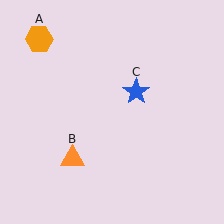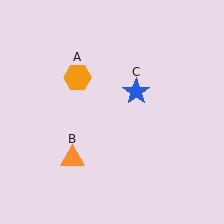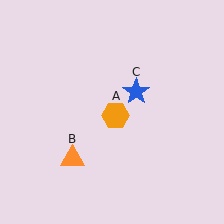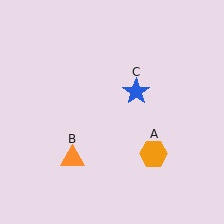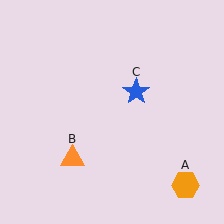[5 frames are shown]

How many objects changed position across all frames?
1 object changed position: orange hexagon (object A).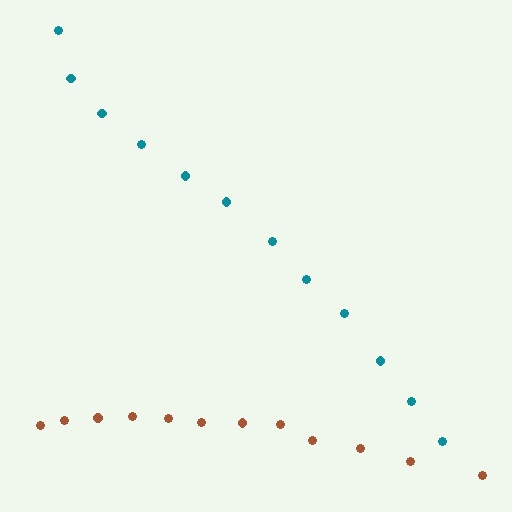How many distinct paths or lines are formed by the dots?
There are 2 distinct paths.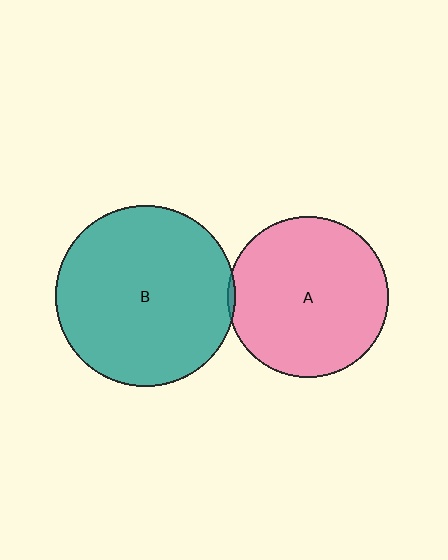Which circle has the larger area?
Circle B (teal).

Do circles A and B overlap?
Yes.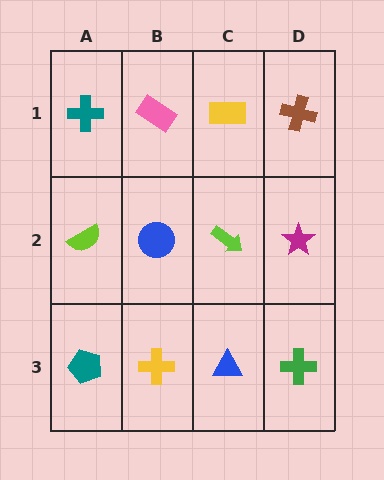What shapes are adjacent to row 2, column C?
A yellow rectangle (row 1, column C), a blue triangle (row 3, column C), a blue circle (row 2, column B), a magenta star (row 2, column D).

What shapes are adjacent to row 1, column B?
A blue circle (row 2, column B), a teal cross (row 1, column A), a yellow rectangle (row 1, column C).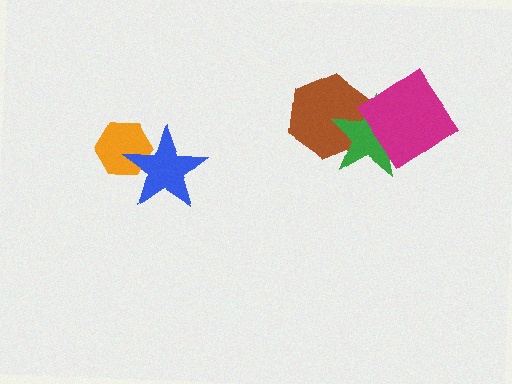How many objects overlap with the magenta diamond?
1 object overlaps with the magenta diamond.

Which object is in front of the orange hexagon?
The blue star is in front of the orange hexagon.